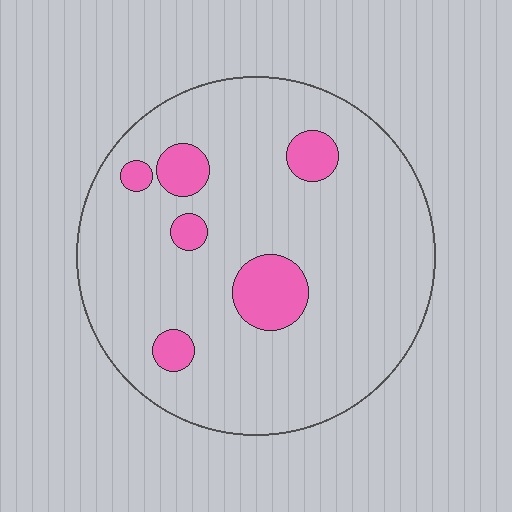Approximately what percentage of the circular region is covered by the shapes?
Approximately 10%.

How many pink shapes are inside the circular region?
6.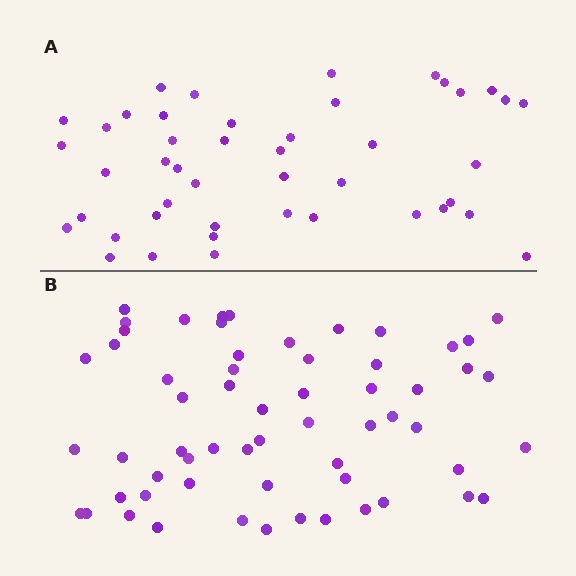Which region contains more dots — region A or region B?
Region B (the bottom region) has more dots.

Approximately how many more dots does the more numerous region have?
Region B has approximately 15 more dots than region A.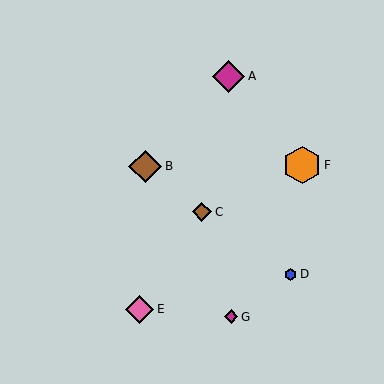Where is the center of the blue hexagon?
The center of the blue hexagon is at (291, 274).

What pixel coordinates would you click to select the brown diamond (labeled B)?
Click at (145, 166) to select the brown diamond B.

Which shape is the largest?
The orange hexagon (labeled F) is the largest.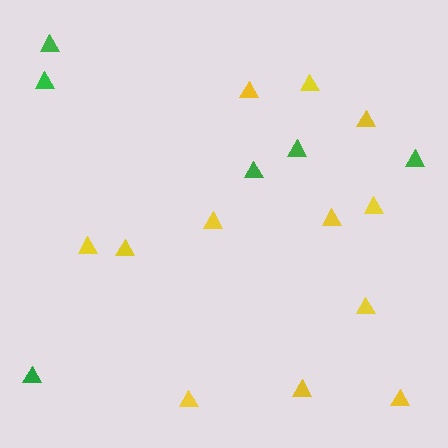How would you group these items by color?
There are 2 groups: one group of yellow triangles (12) and one group of green triangles (6).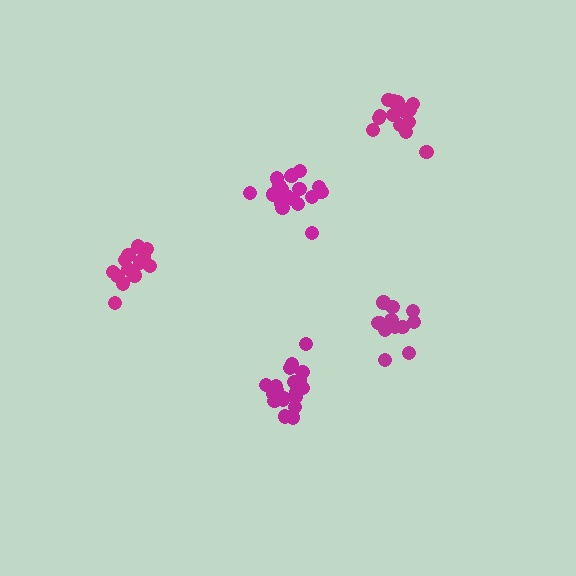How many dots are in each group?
Group 1: 13 dots, Group 2: 19 dots, Group 3: 19 dots, Group 4: 13 dots, Group 5: 15 dots (79 total).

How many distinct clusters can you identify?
There are 5 distinct clusters.